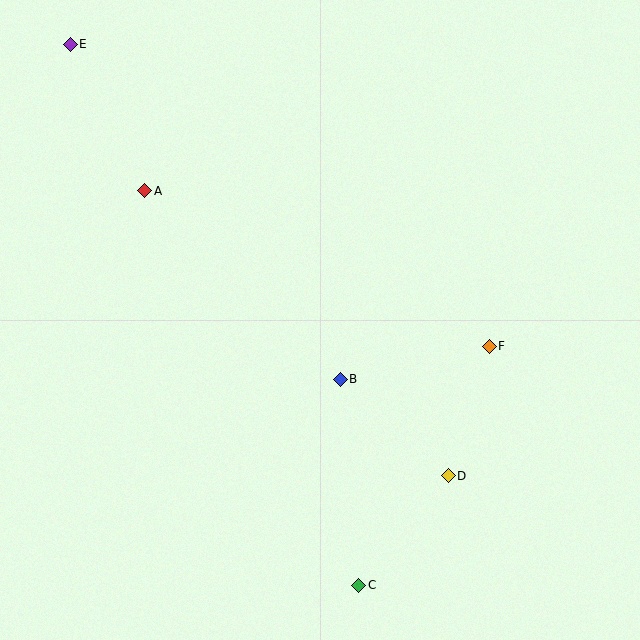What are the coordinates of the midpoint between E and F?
The midpoint between E and F is at (280, 195).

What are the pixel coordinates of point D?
Point D is at (448, 476).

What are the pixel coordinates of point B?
Point B is at (340, 379).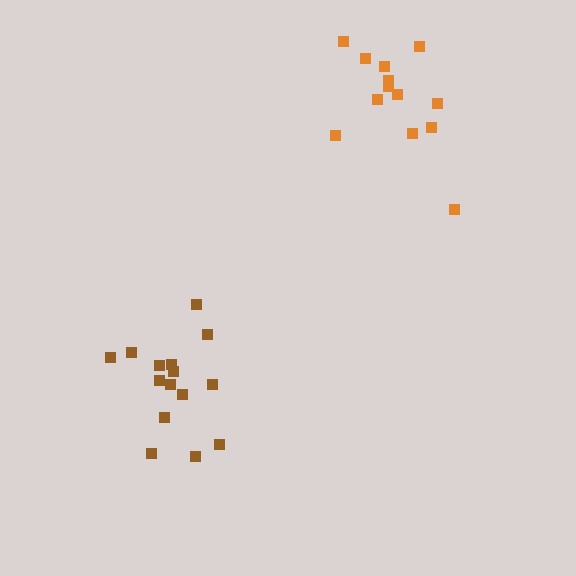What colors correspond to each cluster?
The clusters are colored: brown, orange.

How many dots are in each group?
Group 1: 15 dots, Group 2: 13 dots (28 total).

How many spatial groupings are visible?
There are 2 spatial groupings.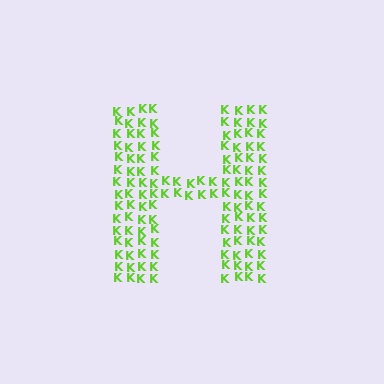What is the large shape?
The large shape is the letter H.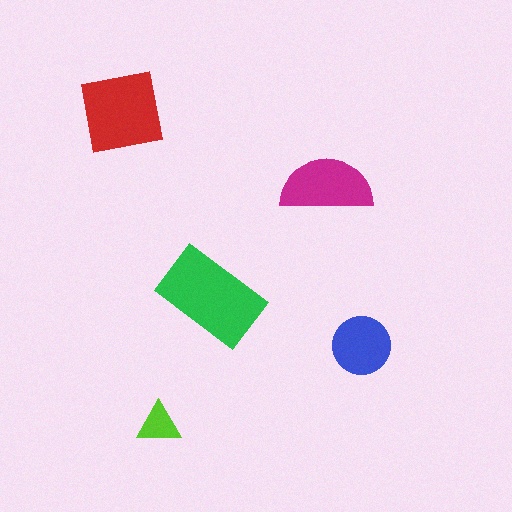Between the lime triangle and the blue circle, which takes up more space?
The blue circle.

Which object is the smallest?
The lime triangle.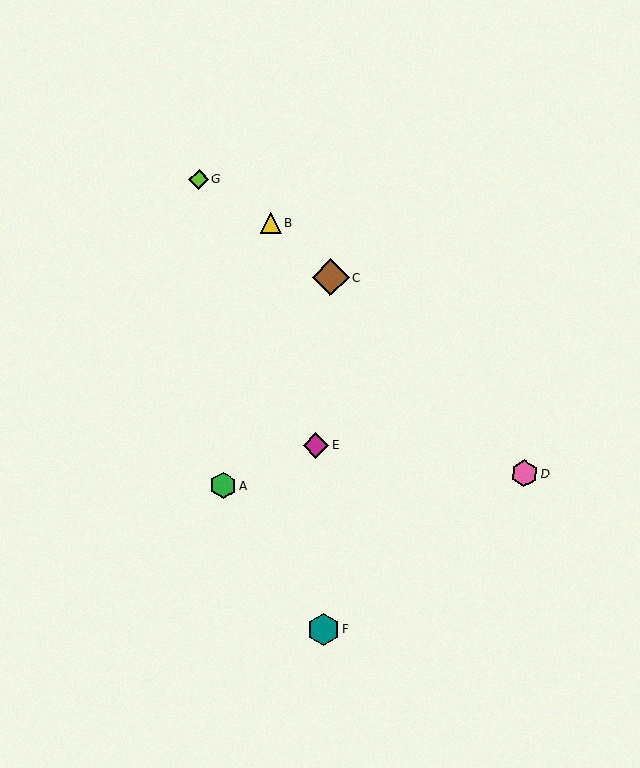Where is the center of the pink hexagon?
The center of the pink hexagon is at (524, 474).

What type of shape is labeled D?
Shape D is a pink hexagon.